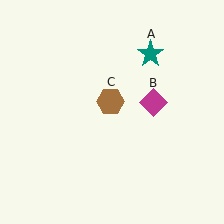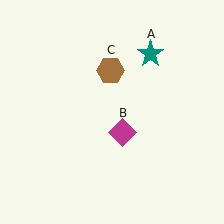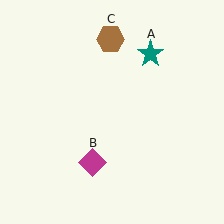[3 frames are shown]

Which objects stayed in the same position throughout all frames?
Teal star (object A) remained stationary.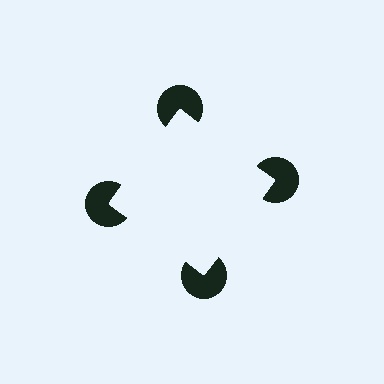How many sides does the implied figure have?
4 sides.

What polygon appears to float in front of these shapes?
An illusory square — its edges are inferred from the aligned wedge cuts in the pac-man discs, not physically drawn.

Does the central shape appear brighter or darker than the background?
It typically appears slightly brighter than the background, even though no actual brightness change is drawn.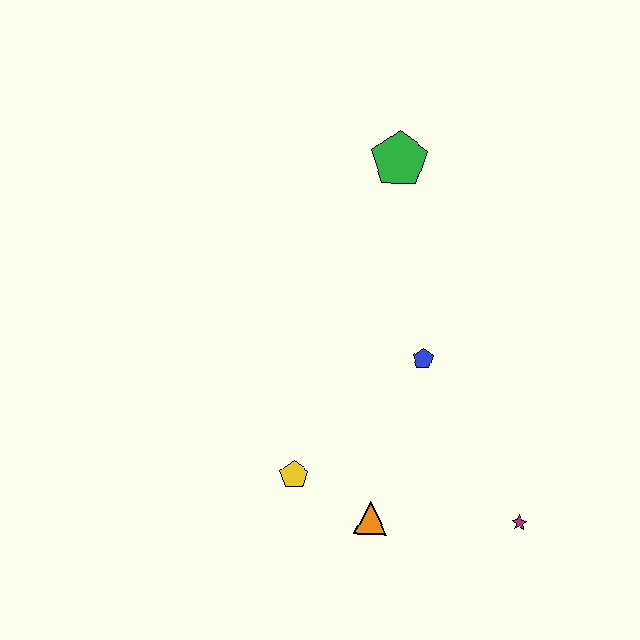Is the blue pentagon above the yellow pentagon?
Yes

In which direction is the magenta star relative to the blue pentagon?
The magenta star is below the blue pentagon.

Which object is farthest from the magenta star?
The green pentagon is farthest from the magenta star.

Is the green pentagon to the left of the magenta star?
Yes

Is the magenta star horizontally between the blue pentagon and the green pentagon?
No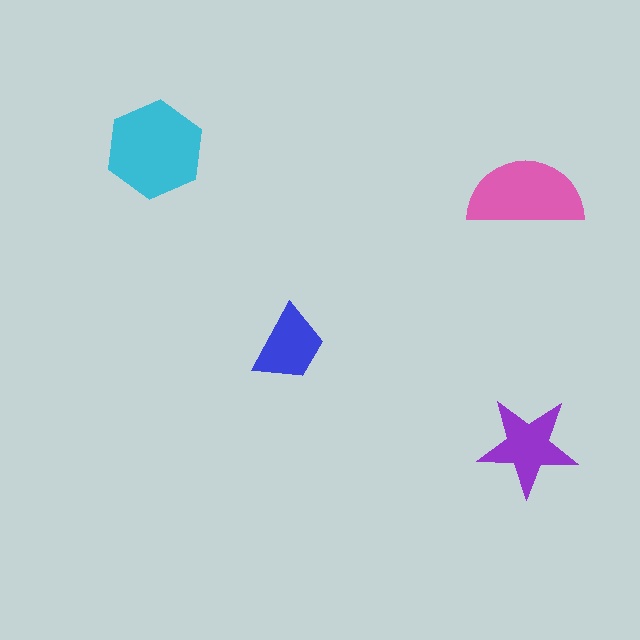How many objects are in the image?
There are 4 objects in the image.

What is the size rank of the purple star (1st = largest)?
3rd.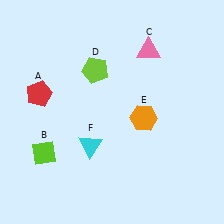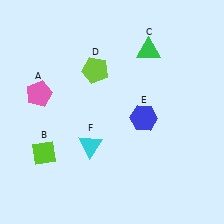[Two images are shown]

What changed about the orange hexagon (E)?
In Image 1, E is orange. In Image 2, it changed to blue.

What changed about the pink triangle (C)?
In Image 1, C is pink. In Image 2, it changed to green.